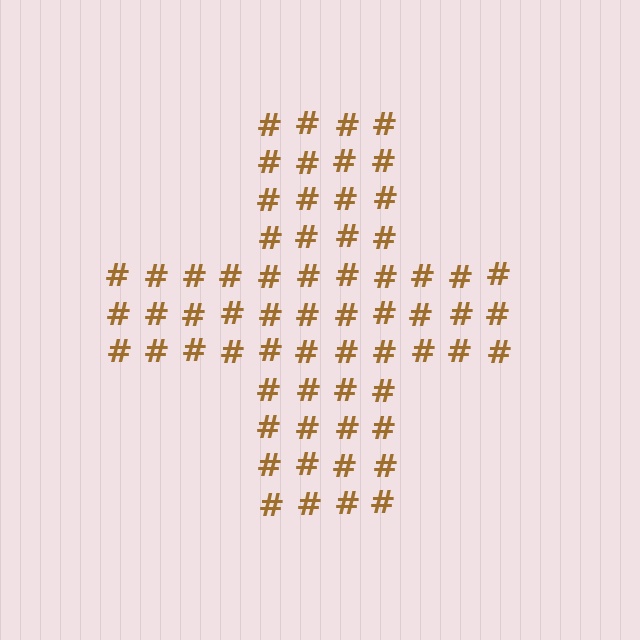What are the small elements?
The small elements are hash symbols.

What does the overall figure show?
The overall figure shows a cross.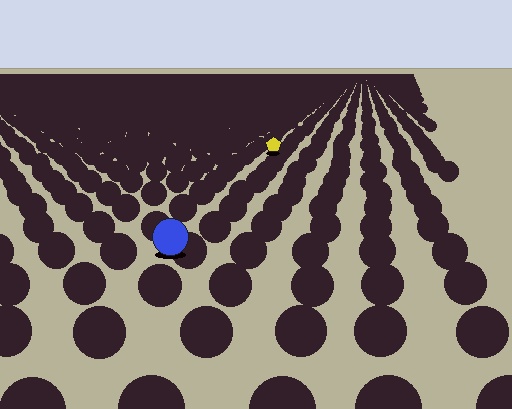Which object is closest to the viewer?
The blue circle is closest. The texture marks near it are larger and more spread out.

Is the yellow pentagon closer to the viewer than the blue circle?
No. The blue circle is closer — you can tell from the texture gradient: the ground texture is coarser near it.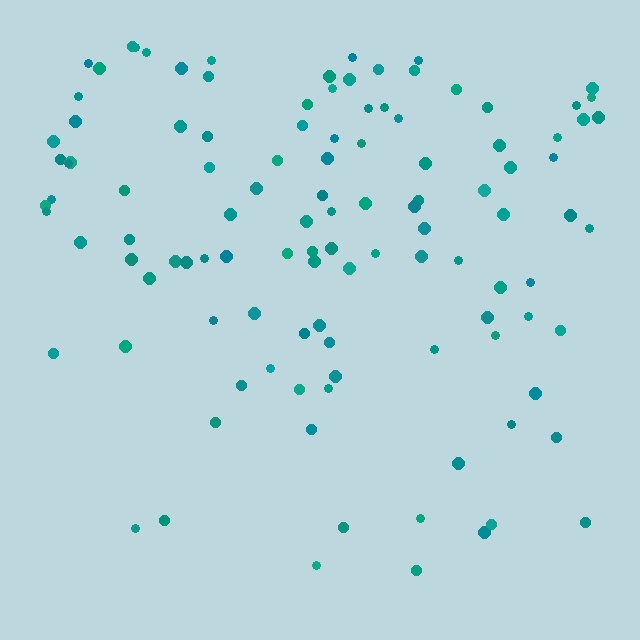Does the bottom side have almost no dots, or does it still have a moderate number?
Still a moderate number, just noticeably fewer than the top.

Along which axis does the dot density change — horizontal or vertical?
Vertical.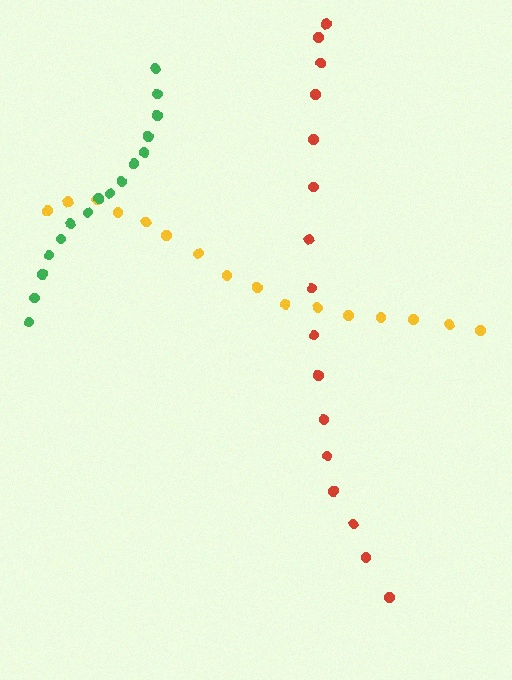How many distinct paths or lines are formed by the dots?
There are 3 distinct paths.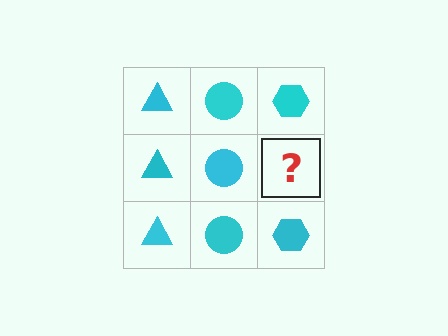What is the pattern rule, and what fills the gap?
The rule is that each column has a consistent shape. The gap should be filled with a cyan hexagon.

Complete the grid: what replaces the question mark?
The question mark should be replaced with a cyan hexagon.